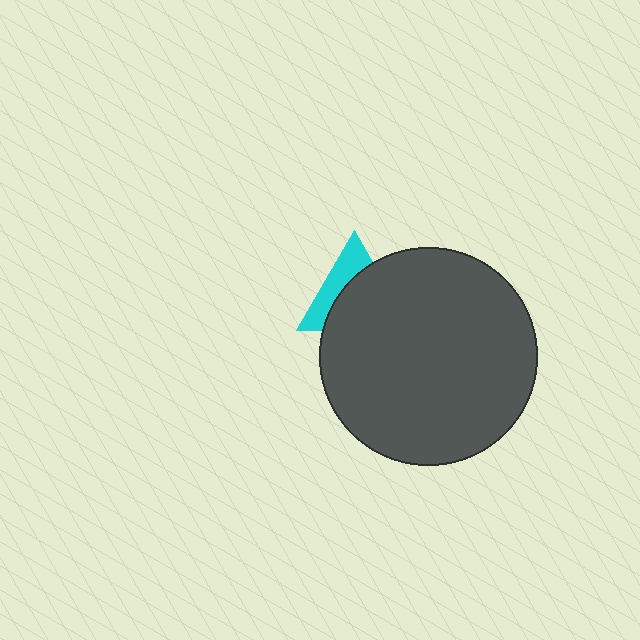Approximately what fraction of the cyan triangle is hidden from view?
Roughly 61% of the cyan triangle is hidden behind the dark gray circle.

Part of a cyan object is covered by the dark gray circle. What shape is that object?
It is a triangle.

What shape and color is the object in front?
The object in front is a dark gray circle.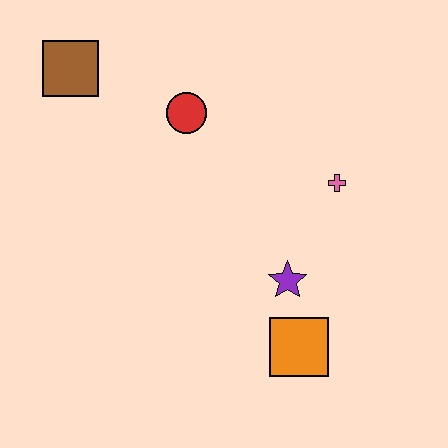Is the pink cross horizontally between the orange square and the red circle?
No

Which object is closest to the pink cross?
The purple star is closest to the pink cross.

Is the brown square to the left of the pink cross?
Yes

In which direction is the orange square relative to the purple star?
The orange square is below the purple star.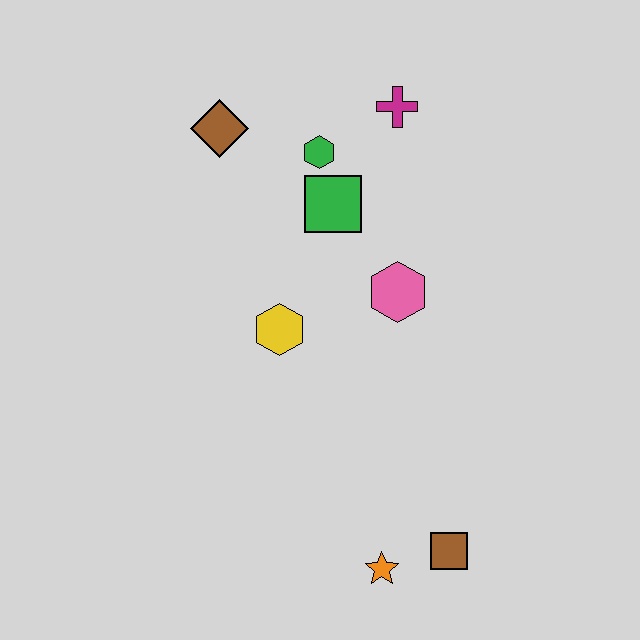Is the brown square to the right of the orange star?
Yes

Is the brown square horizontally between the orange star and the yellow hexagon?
No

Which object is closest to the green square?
The green hexagon is closest to the green square.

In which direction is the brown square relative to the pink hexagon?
The brown square is below the pink hexagon.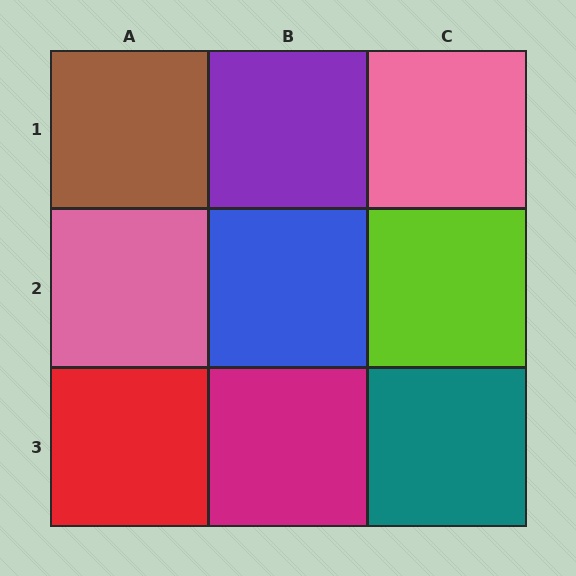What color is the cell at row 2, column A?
Pink.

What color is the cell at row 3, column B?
Magenta.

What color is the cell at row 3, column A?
Red.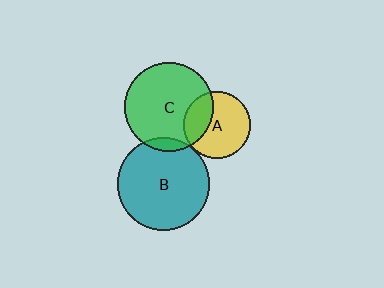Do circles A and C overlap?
Yes.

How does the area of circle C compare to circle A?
Approximately 1.8 times.